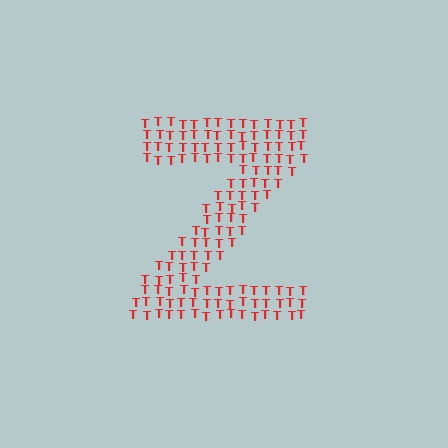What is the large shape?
The large shape is the letter Z.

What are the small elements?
The small elements are letter T's.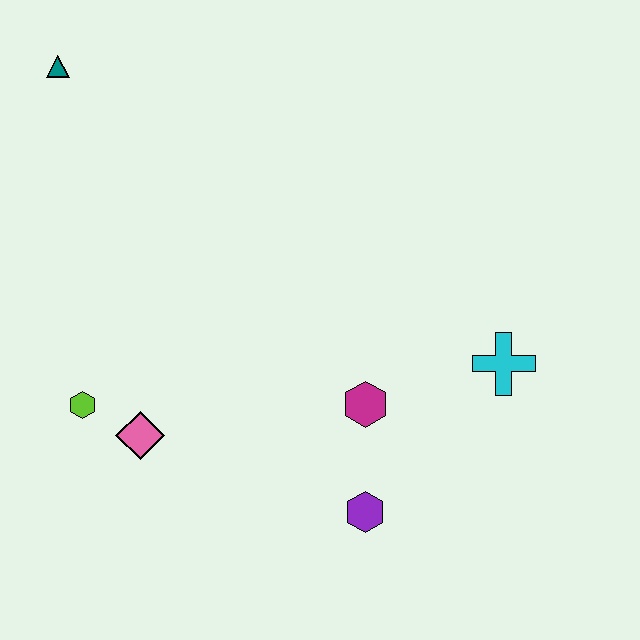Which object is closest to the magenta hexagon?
The purple hexagon is closest to the magenta hexagon.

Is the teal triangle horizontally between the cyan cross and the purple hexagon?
No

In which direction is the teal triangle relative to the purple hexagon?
The teal triangle is above the purple hexagon.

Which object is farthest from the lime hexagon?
The cyan cross is farthest from the lime hexagon.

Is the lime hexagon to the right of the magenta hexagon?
No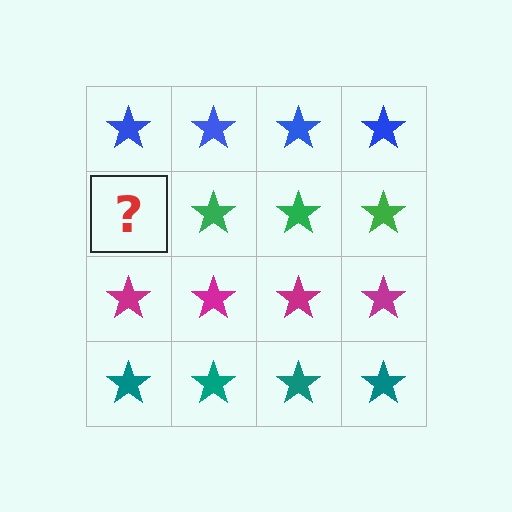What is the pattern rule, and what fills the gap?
The rule is that each row has a consistent color. The gap should be filled with a green star.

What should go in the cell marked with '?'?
The missing cell should contain a green star.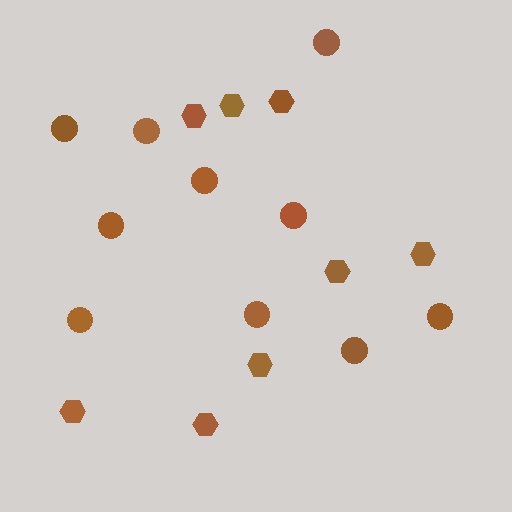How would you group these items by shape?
There are 2 groups: one group of hexagons (8) and one group of circles (10).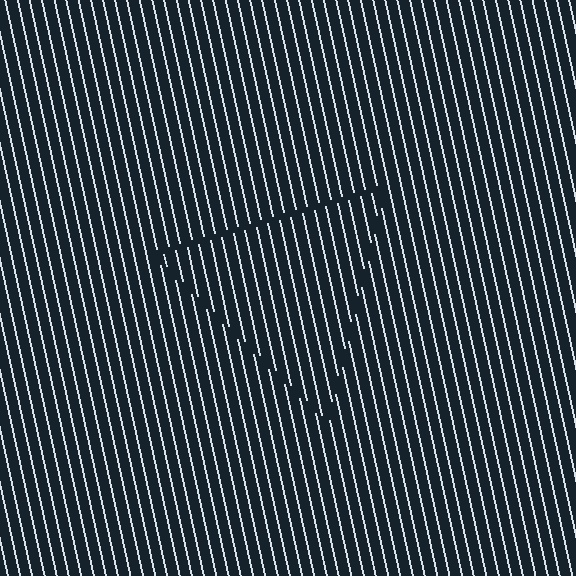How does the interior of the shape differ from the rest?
The interior of the shape contains the same grating, shifted by half a period — the contour is defined by the phase discontinuity where line-ends from the inner and outer gratings abut.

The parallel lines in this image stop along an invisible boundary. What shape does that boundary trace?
An illusory triangle. The interior of the shape contains the same grating, shifted by half a period — the contour is defined by the phase discontinuity where line-ends from the inner and outer gratings abut.